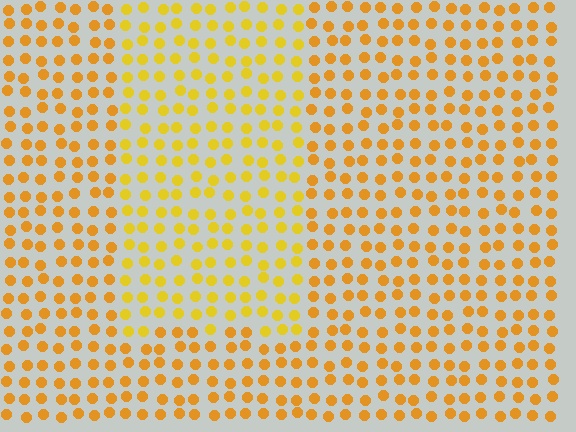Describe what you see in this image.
The image is filled with small orange elements in a uniform arrangement. A rectangle-shaped region is visible where the elements are tinted to a slightly different hue, forming a subtle color boundary.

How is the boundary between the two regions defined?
The boundary is defined purely by a slight shift in hue (about 18 degrees). Spacing, size, and orientation are identical on both sides.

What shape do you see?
I see a rectangle.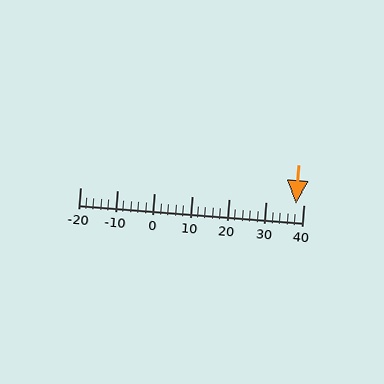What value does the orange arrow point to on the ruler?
The orange arrow points to approximately 38.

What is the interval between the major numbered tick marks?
The major tick marks are spaced 10 units apart.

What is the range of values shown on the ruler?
The ruler shows values from -20 to 40.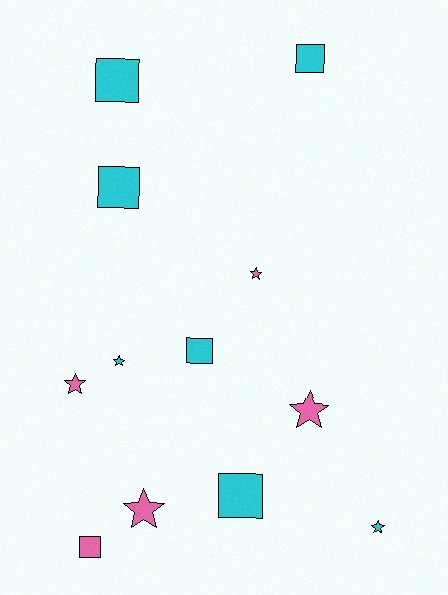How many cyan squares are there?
There are 5 cyan squares.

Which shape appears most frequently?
Star, with 6 objects.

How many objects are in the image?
There are 12 objects.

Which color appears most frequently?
Cyan, with 7 objects.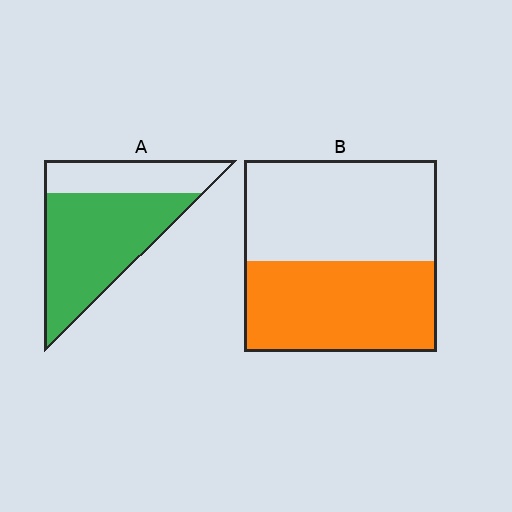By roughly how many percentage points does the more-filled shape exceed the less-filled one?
By roughly 20 percentage points (A over B).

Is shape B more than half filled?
Roughly half.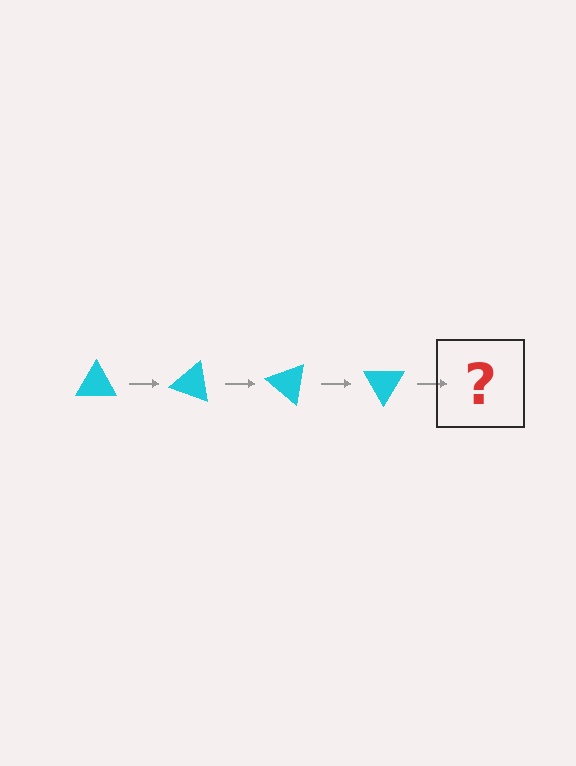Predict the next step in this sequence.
The next step is a cyan triangle rotated 80 degrees.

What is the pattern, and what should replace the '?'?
The pattern is that the triangle rotates 20 degrees each step. The '?' should be a cyan triangle rotated 80 degrees.